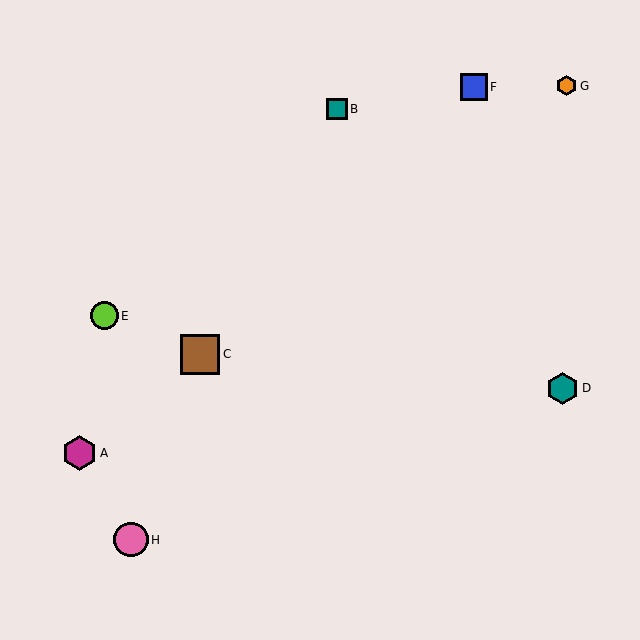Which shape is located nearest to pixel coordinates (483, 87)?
The blue square (labeled F) at (474, 87) is nearest to that location.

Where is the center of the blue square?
The center of the blue square is at (474, 87).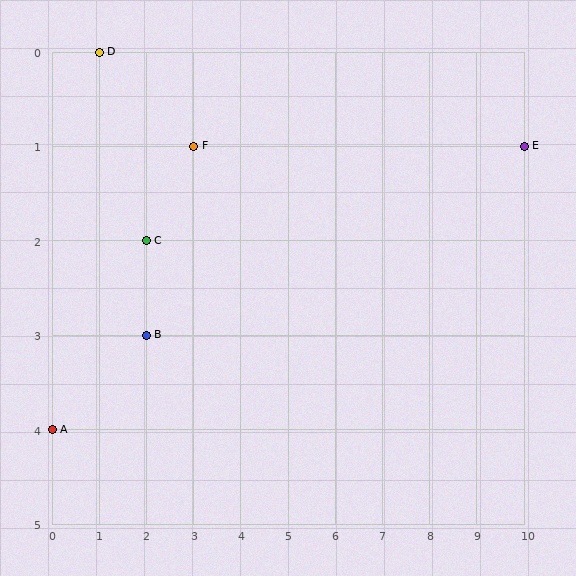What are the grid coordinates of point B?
Point B is at grid coordinates (2, 3).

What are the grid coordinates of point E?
Point E is at grid coordinates (10, 1).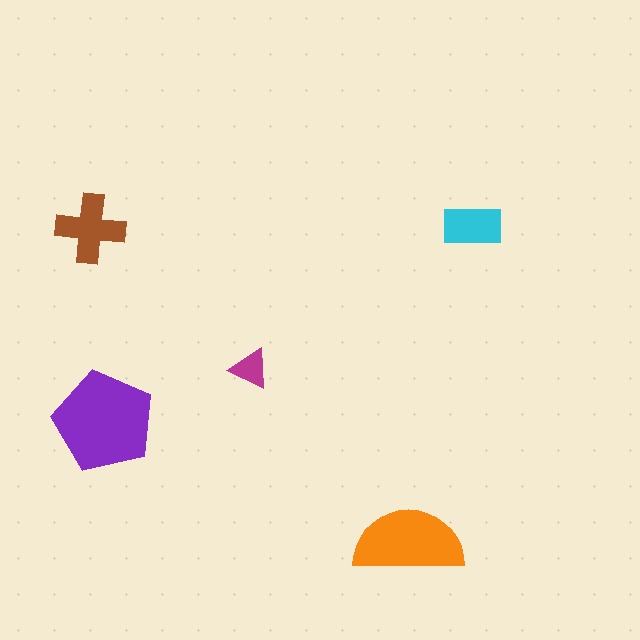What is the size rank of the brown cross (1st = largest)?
3rd.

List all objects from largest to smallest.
The purple pentagon, the orange semicircle, the brown cross, the cyan rectangle, the magenta triangle.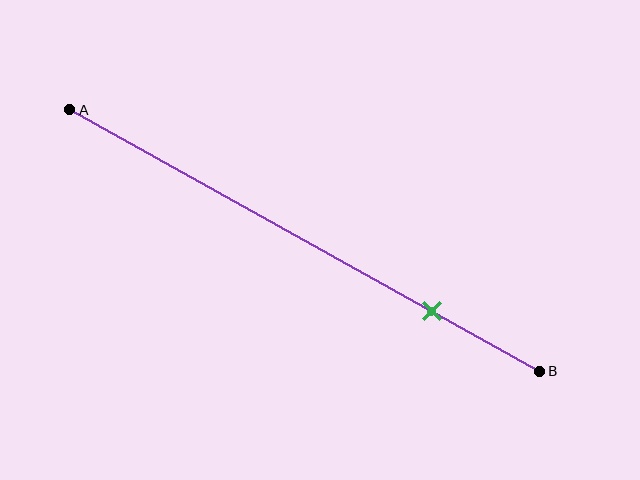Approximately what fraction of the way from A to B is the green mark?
The green mark is approximately 75% of the way from A to B.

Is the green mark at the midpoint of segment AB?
No, the mark is at about 75% from A, not at the 50% midpoint.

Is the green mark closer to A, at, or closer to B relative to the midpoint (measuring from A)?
The green mark is closer to point B than the midpoint of segment AB.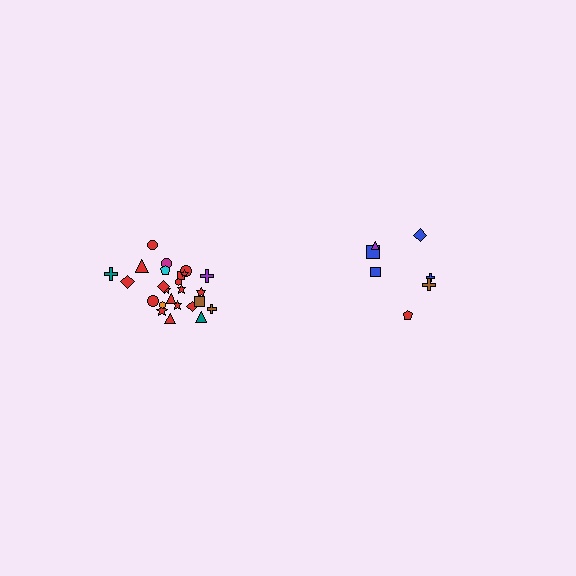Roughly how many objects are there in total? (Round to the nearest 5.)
Roughly 30 objects in total.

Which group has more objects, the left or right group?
The left group.